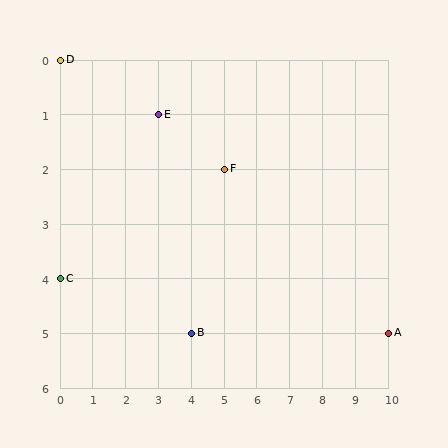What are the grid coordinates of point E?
Point E is at grid coordinates (3, 1).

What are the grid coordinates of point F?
Point F is at grid coordinates (5, 2).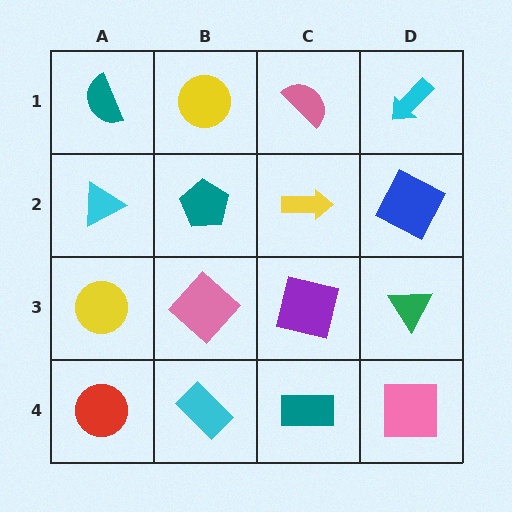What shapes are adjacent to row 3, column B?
A teal pentagon (row 2, column B), a cyan rectangle (row 4, column B), a yellow circle (row 3, column A), a purple square (row 3, column C).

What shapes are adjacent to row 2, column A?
A teal semicircle (row 1, column A), a yellow circle (row 3, column A), a teal pentagon (row 2, column B).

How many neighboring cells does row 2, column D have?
3.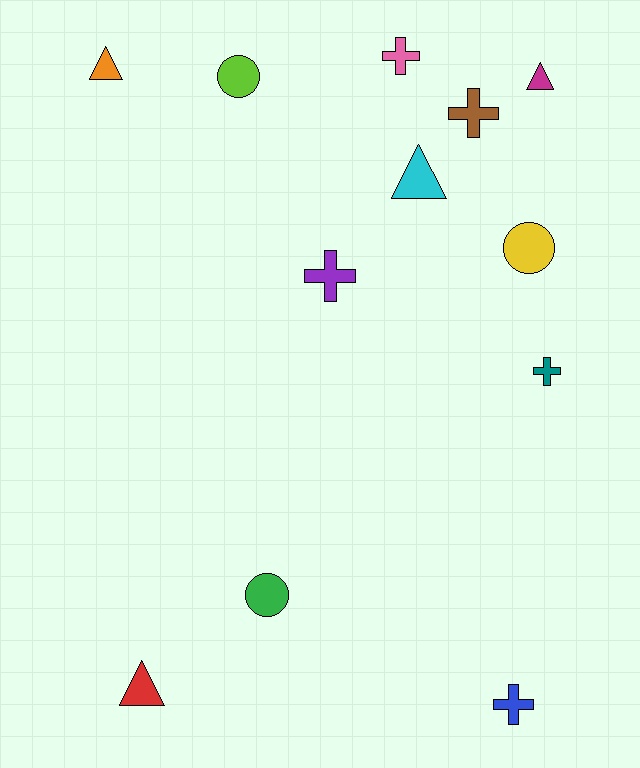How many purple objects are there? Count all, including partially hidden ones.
There is 1 purple object.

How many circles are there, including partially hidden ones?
There are 3 circles.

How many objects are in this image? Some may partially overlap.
There are 12 objects.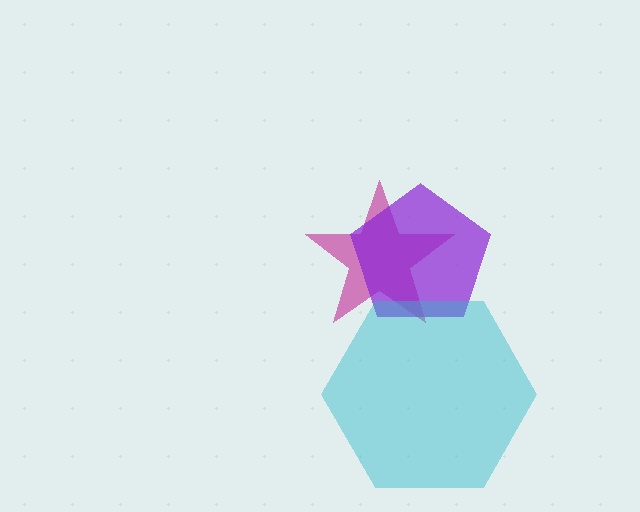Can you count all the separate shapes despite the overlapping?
Yes, there are 3 separate shapes.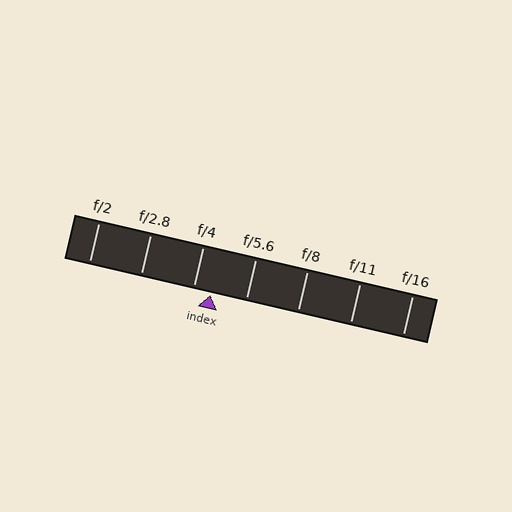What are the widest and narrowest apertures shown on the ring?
The widest aperture shown is f/2 and the narrowest is f/16.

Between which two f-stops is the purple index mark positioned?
The index mark is between f/4 and f/5.6.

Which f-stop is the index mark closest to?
The index mark is closest to f/4.